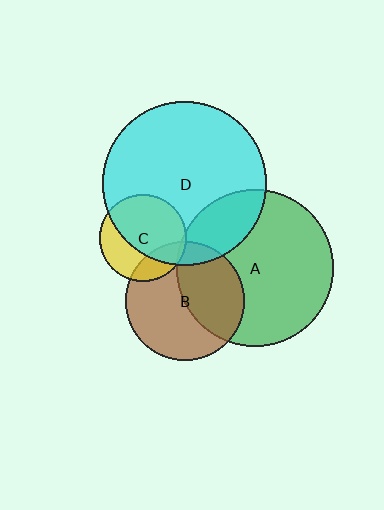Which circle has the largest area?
Circle D (cyan).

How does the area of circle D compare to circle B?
Approximately 1.9 times.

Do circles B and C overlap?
Yes.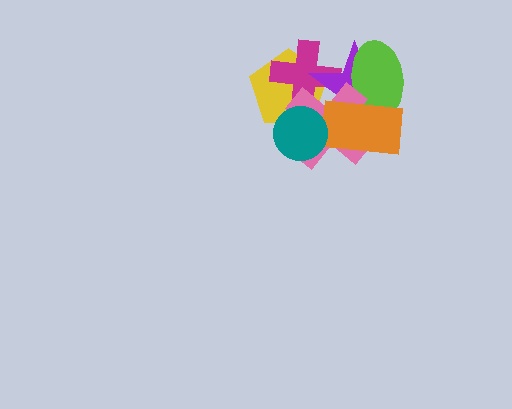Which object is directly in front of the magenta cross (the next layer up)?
The purple star is directly in front of the magenta cross.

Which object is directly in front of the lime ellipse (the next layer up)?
The pink cross is directly in front of the lime ellipse.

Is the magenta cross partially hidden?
Yes, it is partially covered by another shape.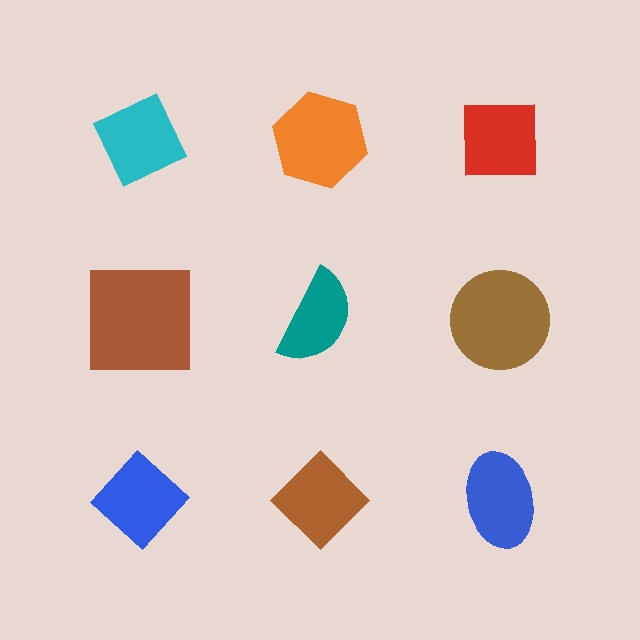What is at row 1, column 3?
A red square.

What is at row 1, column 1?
A cyan diamond.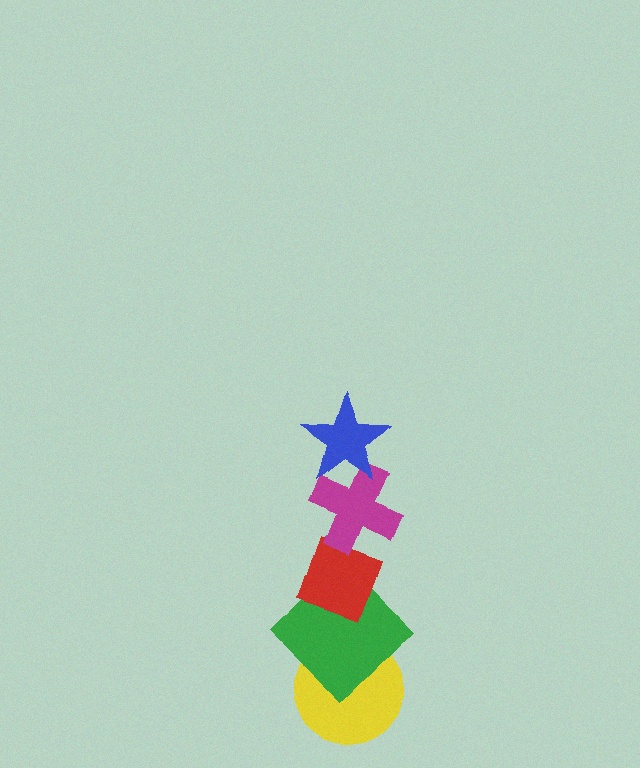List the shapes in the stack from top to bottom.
From top to bottom: the blue star, the magenta cross, the red diamond, the green diamond, the yellow circle.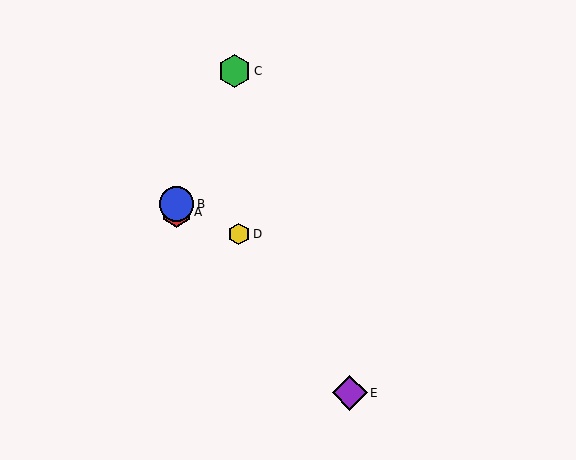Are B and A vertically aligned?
Yes, both are at x≈177.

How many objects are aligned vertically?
2 objects (A, B) are aligned vertically.